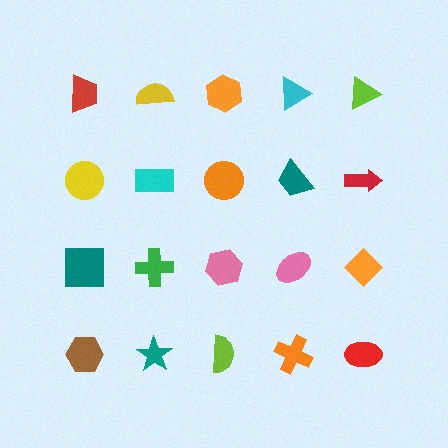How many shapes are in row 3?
5 shapes.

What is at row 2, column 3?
An orange circle.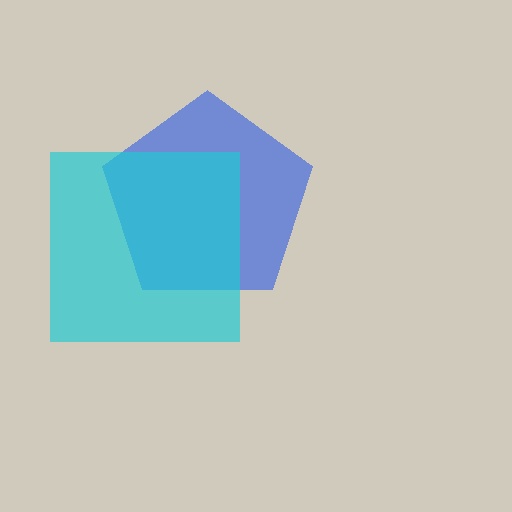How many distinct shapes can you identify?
There are 2 distinct shapes: a blue pentagon, a cyan square.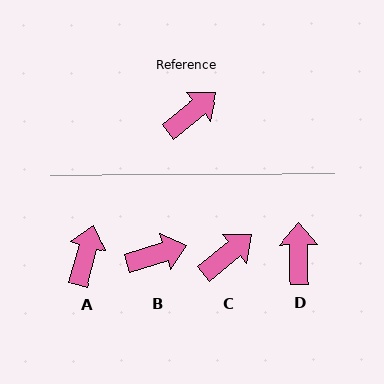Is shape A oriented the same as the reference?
No, it is off by about 35 degrees.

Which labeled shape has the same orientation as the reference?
C.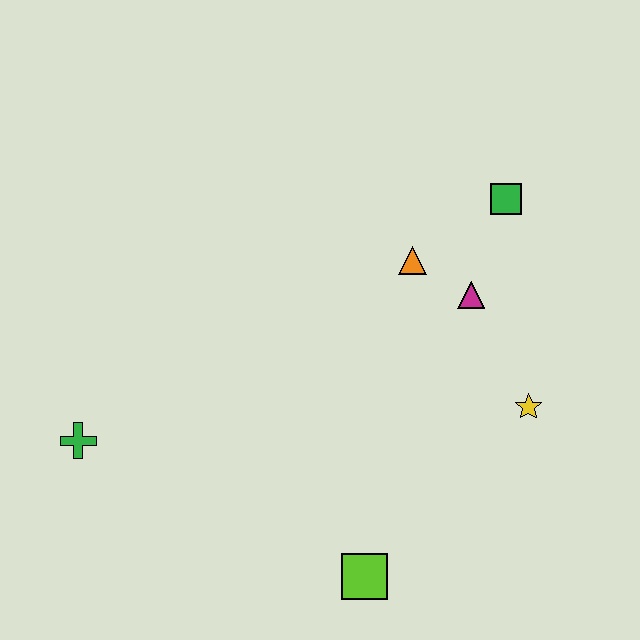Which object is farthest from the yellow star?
The green cross is farthest from the yellow star.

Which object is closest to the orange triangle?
The magenta triangle is closest to the orange triangle.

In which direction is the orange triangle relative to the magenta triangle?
The orange triangle is to the left of the magenta triangle.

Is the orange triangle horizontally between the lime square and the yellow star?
Yes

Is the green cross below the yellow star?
Yes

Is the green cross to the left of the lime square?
Yes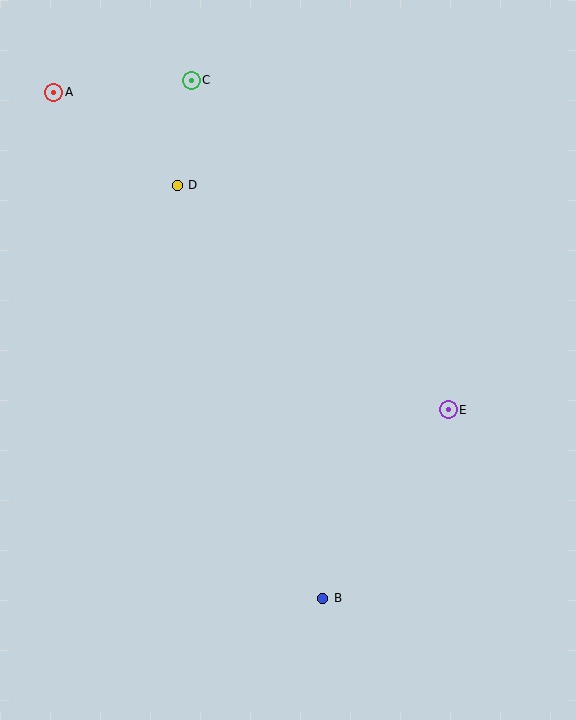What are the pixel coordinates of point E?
Point E is at (448, 410).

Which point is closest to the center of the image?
Point E at (448, 410) is closest to the center.